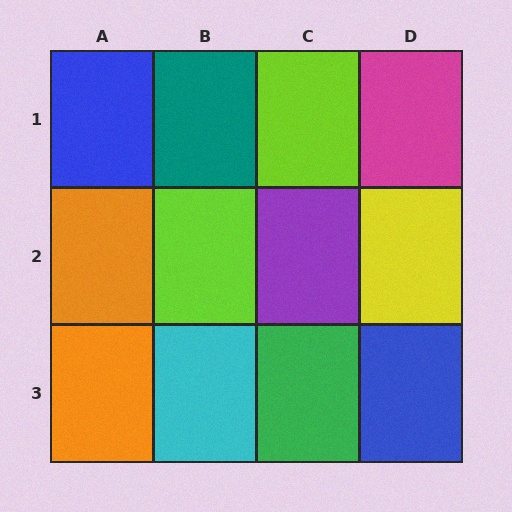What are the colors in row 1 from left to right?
Blue, teal, lime, magenta.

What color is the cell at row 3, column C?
Green.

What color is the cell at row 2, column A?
Orange.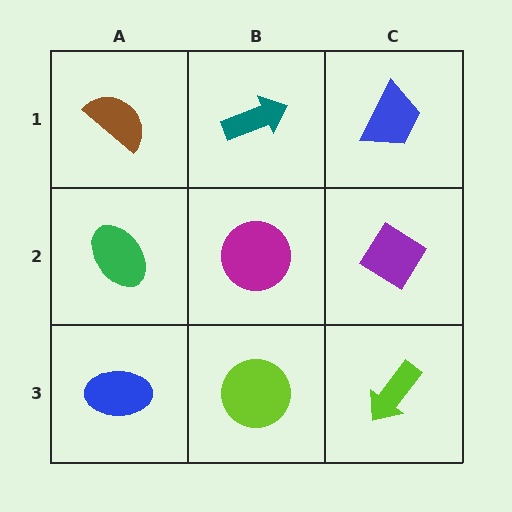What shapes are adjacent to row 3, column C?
A purple diamond (row 2, column C), a lime circle (row 3, column B).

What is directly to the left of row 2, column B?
A green ellipse.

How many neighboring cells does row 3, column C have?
2.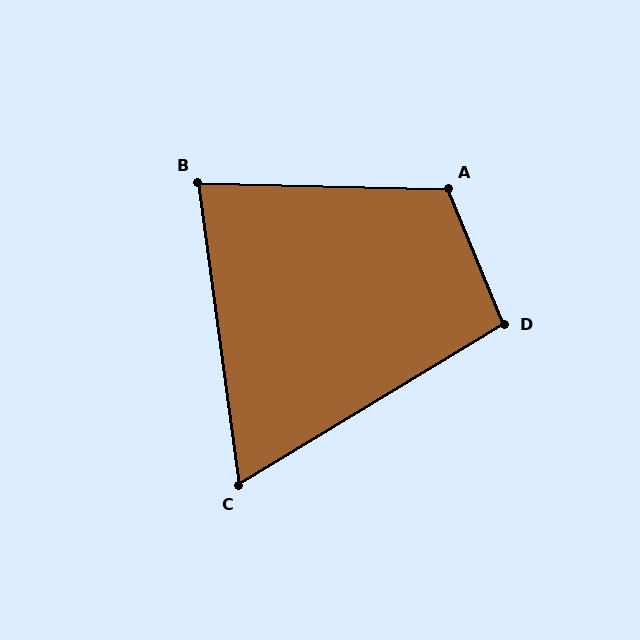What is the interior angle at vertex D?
Approximately 99 degrees (obtuse).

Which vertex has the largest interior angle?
A, at approximately 114 degrees.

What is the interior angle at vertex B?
Approximately 81 degrees (acute).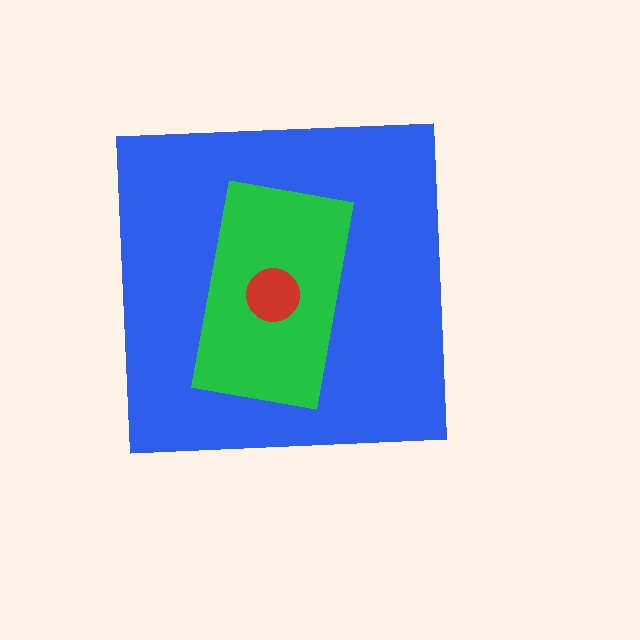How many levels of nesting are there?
3.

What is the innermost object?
The red circle.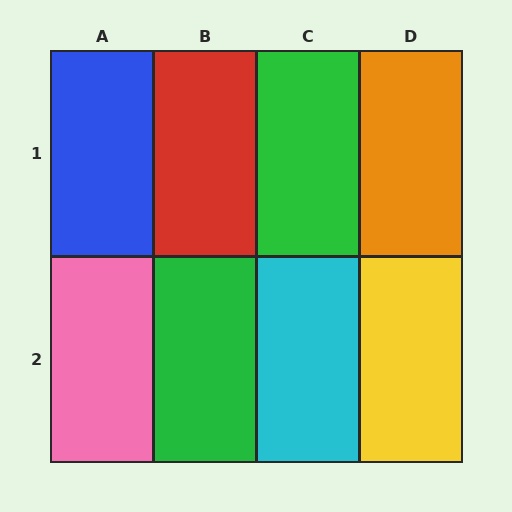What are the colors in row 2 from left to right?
Pink, green, cyan, yellow.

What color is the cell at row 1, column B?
Red.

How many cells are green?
2 cells are green.